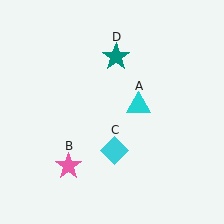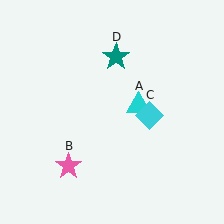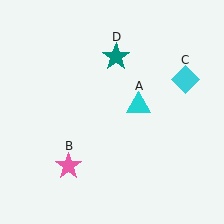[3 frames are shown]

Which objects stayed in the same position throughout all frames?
Cyan triangle (object A) and pink star (object B) and teal star (object D) remained stationary.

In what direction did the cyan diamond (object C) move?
The cyan diamond (object C) moved up and to the right.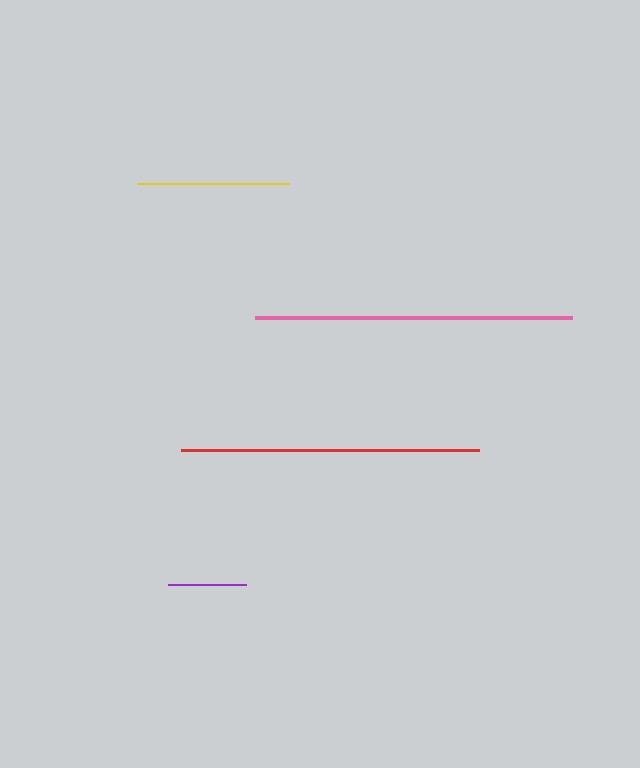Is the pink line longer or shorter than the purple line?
The pink line is longer than the purple line.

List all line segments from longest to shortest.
From longest to shortest: pink, red, yellow, purple.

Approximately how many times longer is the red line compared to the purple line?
The red line is approximately 3.8 times the length of the purple line.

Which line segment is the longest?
The pink line is the longest at approximately 317 pixels.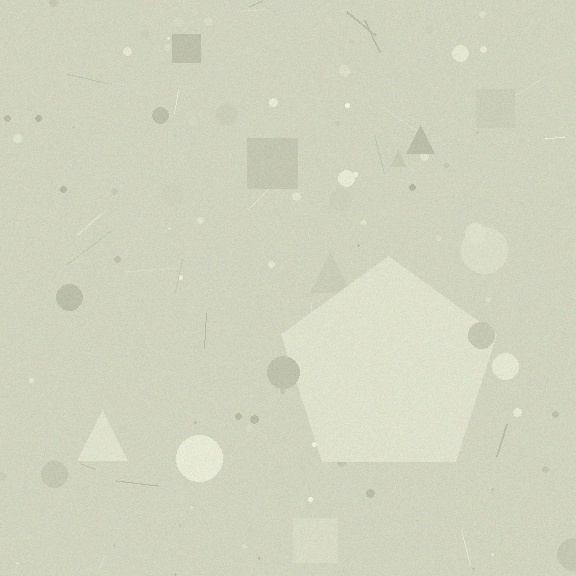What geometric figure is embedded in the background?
A pentagon is embedded in the background.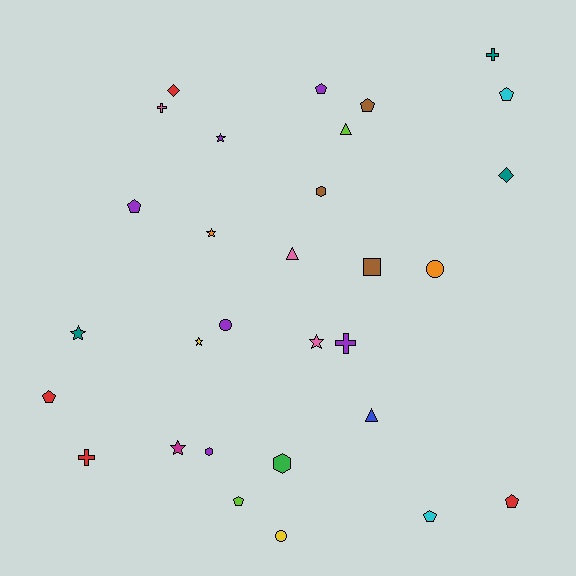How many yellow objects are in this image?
There are 2 yellow objects.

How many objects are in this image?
There are 30 objects.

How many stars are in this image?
There are 6 stars.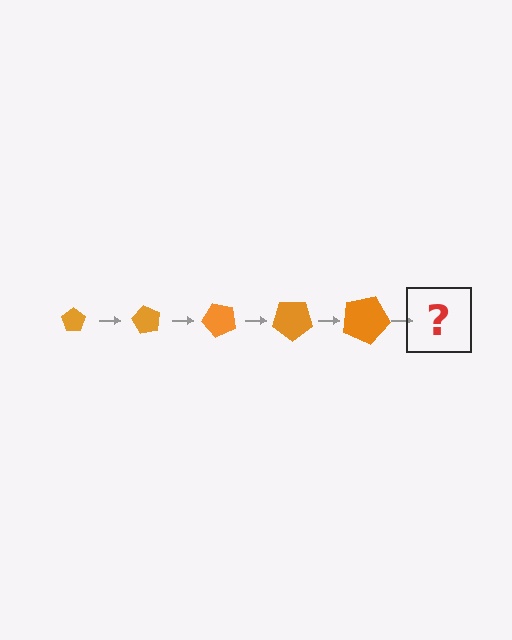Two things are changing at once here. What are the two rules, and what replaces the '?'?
The two rules are that the pentagon grows larger each step and it rotates 60 degrees each step. The '?' should be a pentagon, larger than the previous one and rotated 300 degrees from the start.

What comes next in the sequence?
The next element should be a pentagon, larger than the previous one and rotated 300 degrees from the start.